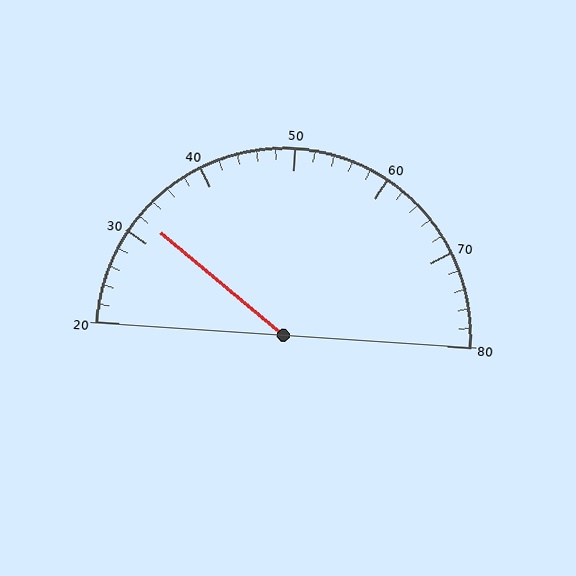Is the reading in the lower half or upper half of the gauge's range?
The reading is in the lower half of the range (20 to 80).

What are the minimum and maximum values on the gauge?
The gauge ranges from 20 to 80.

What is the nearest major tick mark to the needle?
The nearest major tick mark is 30.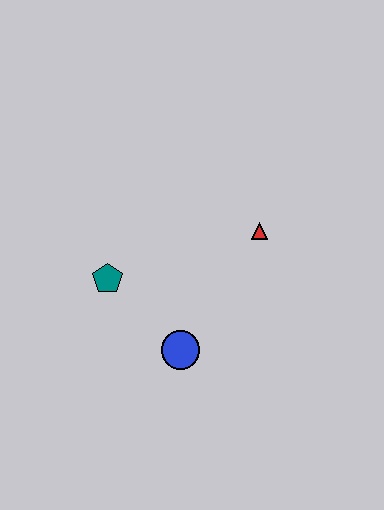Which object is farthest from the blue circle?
The red triangle is farthest from the blue circle.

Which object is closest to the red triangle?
The blue circle is closest to the red triangle.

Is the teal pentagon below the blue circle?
No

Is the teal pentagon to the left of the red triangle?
Yes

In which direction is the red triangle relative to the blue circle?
The red triangle is above the blue circle.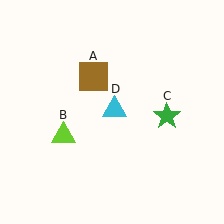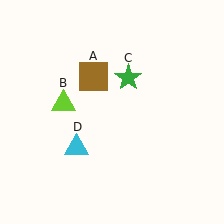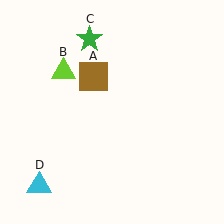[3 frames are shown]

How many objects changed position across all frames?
3 objects changed position: lime triangle (object B), green star (object C), cyan triangle (object D).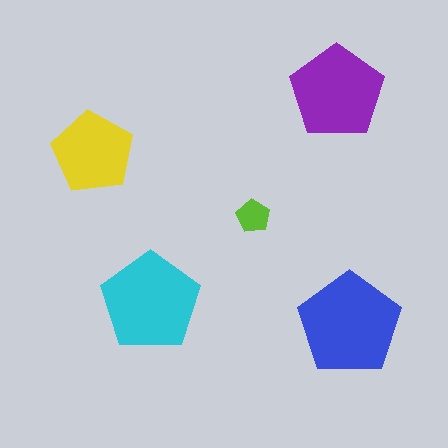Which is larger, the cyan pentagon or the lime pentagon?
The cyan one.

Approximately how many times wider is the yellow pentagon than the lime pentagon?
About 2.5 times wider.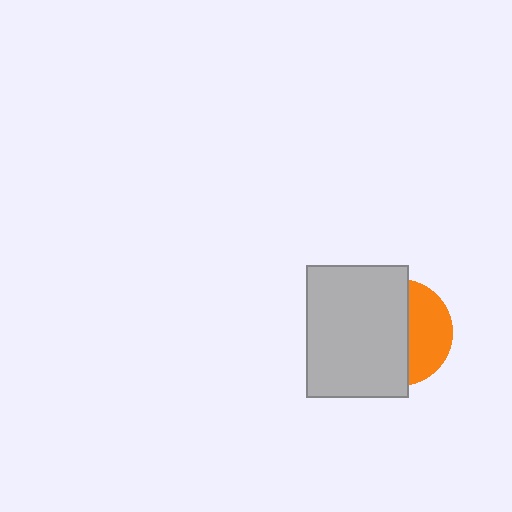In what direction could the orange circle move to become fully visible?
The orange circle could move right. That would shift it out from behind the light gray rectangle entirely.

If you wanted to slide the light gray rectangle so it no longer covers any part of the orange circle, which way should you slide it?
Slide it left — that is the most direct way to separate the two shapes.